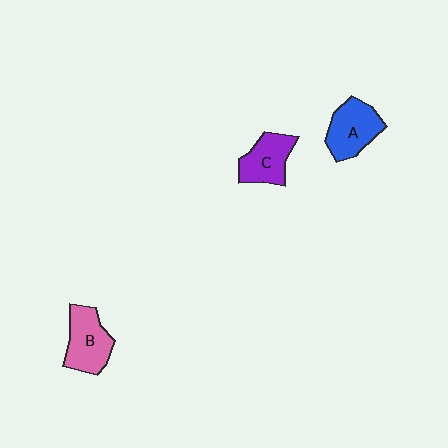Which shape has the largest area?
Shape B (pink).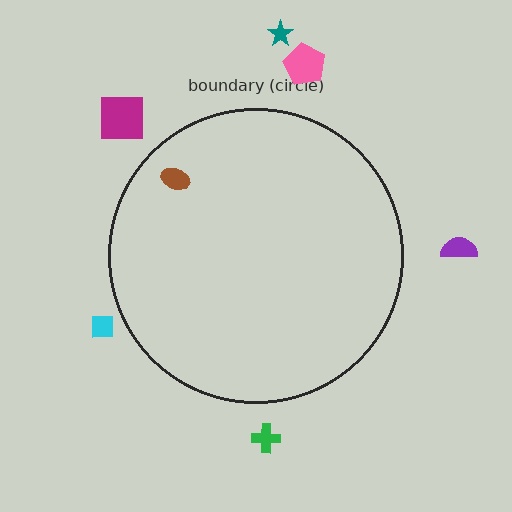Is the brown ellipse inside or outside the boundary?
Inside.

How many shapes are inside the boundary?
1 inside, 6 outside.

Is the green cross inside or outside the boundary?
Outside.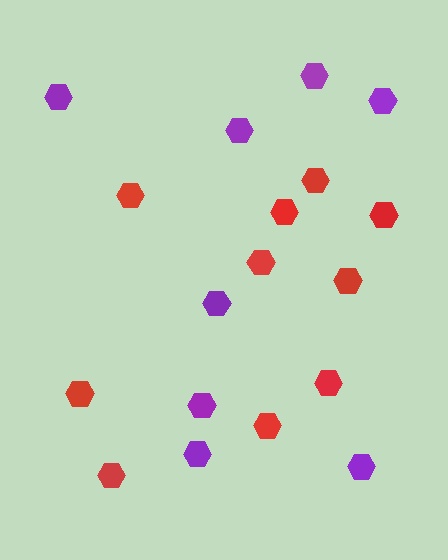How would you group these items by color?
There are 2 groups: one group of red hexagons (10) and one group of purple hexagons (8).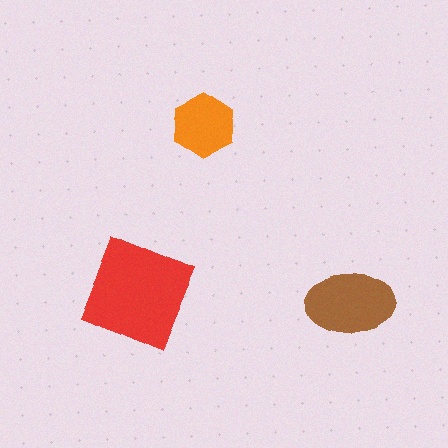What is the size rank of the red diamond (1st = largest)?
1st.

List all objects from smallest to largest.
The orange hexagon, the brown ellipse, the red diamond.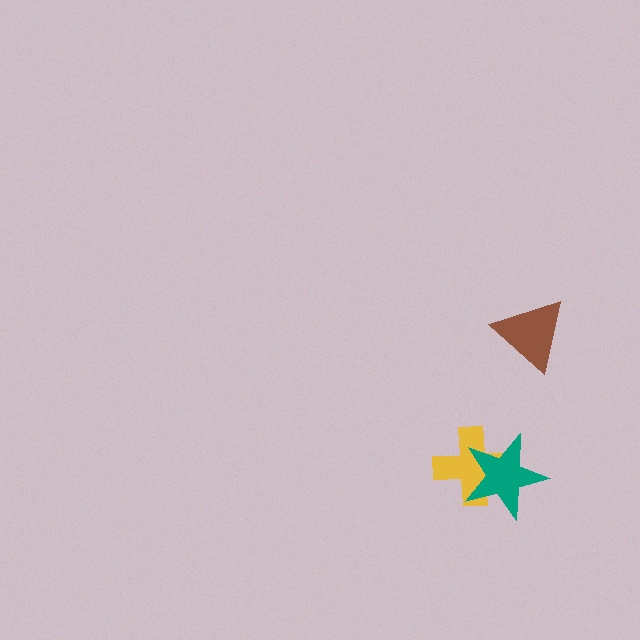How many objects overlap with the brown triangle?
0 objects overlap with the brown triangle.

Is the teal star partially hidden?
No, no other shape covers it.